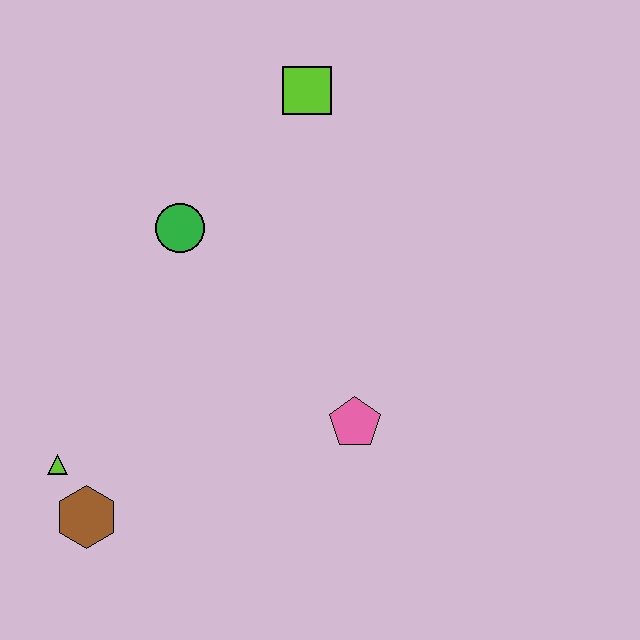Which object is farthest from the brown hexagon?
The lime square is farthest from the brown hexagon.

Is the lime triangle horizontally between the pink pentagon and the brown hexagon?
No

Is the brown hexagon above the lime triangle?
No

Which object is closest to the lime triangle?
The brown hexagon is closest to the lime triangle.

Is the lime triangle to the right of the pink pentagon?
No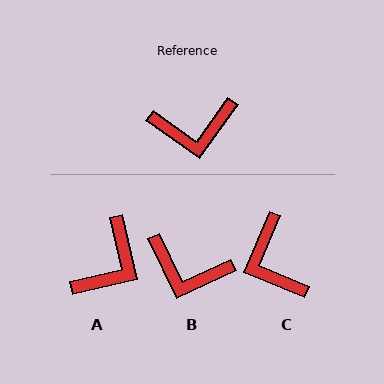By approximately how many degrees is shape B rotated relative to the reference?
Approximately 30 degrees clockwise.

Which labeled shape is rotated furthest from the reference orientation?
C, about 78 degrees away.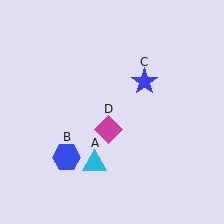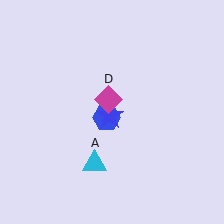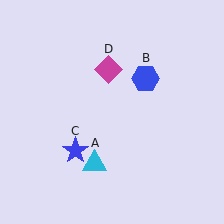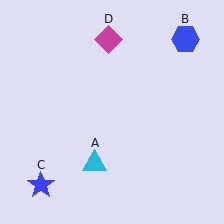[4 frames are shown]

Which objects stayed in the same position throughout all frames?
Cyan triangle (object A) remained stationary.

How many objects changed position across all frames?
3 objects changed position: blue hexagon (object B), blue star (object C), magenta diamond (object D).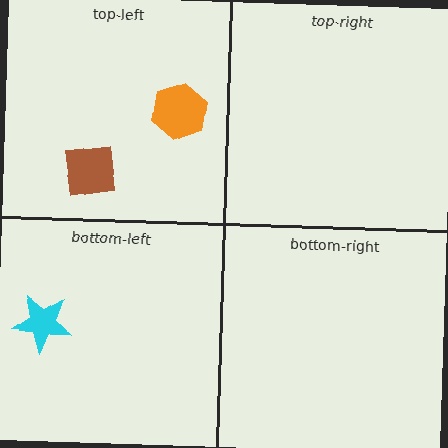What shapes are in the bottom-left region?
The cyan star.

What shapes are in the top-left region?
The brown square, the orange hexagon.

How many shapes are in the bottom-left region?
1.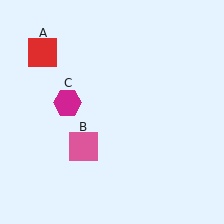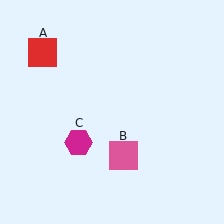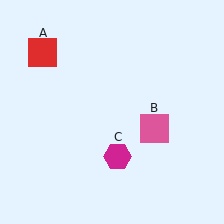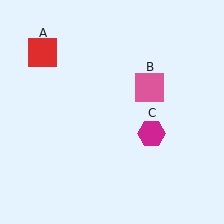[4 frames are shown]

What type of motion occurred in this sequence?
The pink square (object B), magenta hexagon (object C) rotated counterclockwise around the center of the scene.